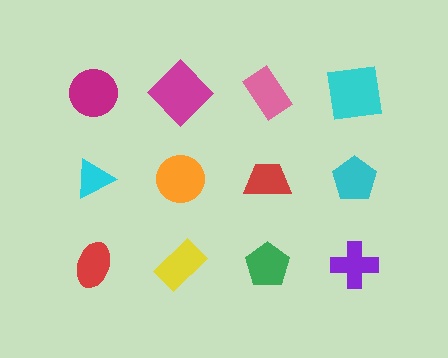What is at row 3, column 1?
A red ellipse.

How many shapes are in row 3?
4 shapes.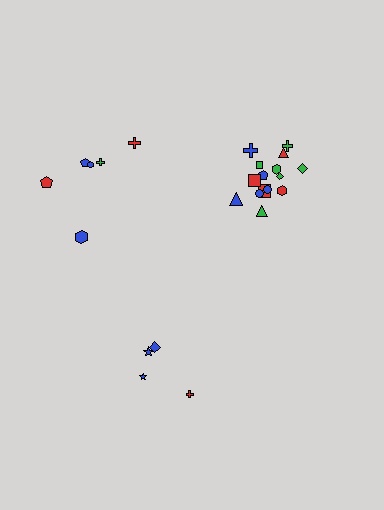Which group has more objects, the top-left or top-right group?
The top-right group.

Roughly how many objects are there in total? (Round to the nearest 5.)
Roughly 25 objects in total.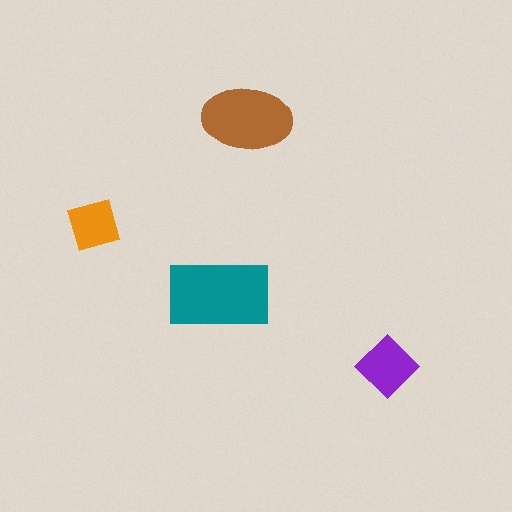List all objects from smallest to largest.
The orange square, the purple diamond, the brown ellipse, the teal rectangle.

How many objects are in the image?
There are 4 objects in the image.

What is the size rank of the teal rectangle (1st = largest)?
1st.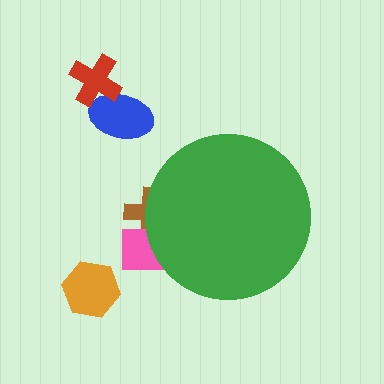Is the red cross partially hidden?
No, the red cross is fully visible.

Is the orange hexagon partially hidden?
No, the orange hexagon is fully visible.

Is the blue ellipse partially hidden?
No, the blue ellipse is fully visible.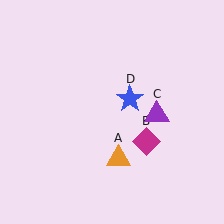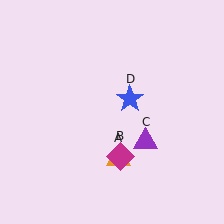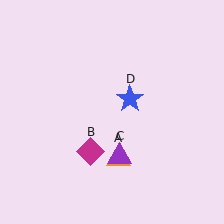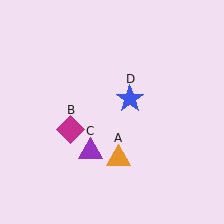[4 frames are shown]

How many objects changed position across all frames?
2 objects changed position: magenta diamond (object B), purple triangle (object C).